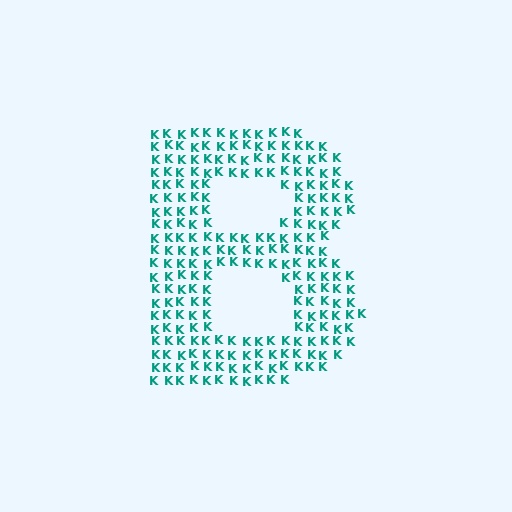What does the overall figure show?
The overall figure shows the letter B.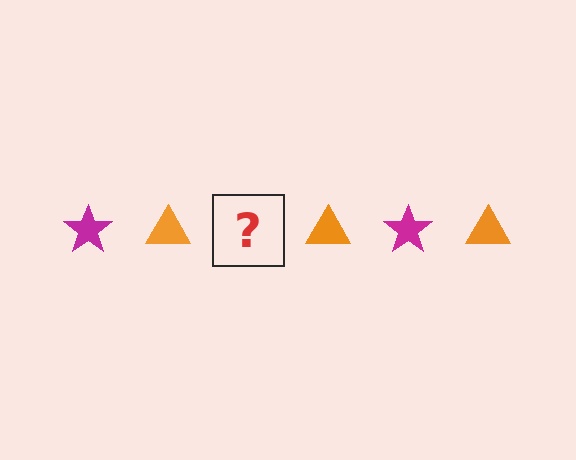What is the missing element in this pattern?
The missing element is a magenta star.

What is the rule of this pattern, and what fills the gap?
The rule is that the pattern alternates between magenta star and orange triangle. The gap should be filled with a magenta star.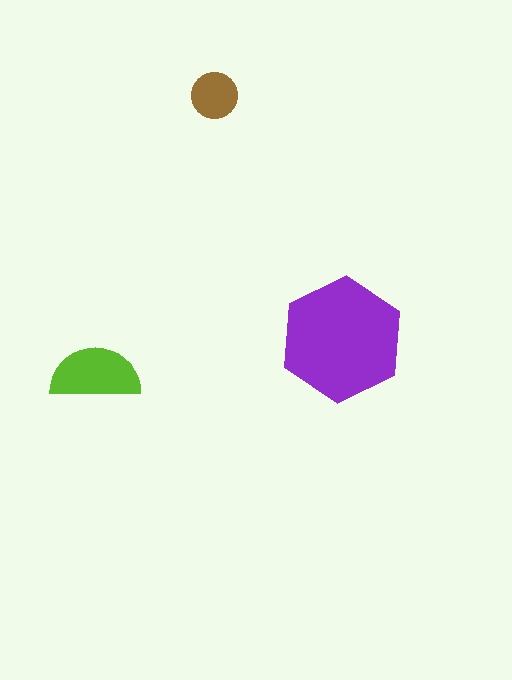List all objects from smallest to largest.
The brown circle, the lime semicircle, the purple hexagon.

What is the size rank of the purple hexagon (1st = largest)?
1st.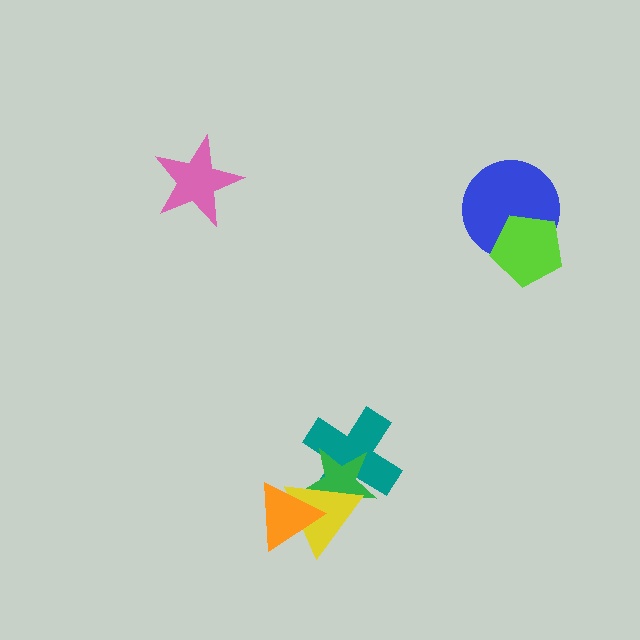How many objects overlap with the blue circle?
1 object overlaps with the blue circle.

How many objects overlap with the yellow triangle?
3 objects overlap with the yellow triangle.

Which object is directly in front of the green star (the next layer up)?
The yellow triangle is directly in front of the green star.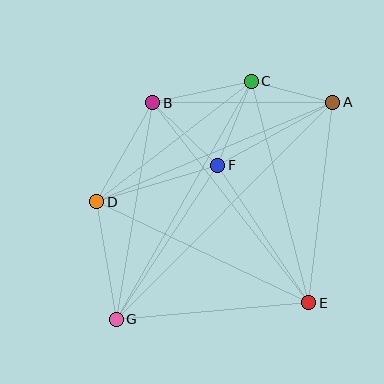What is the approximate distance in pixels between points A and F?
The distance between A and F is approximately 131 pixels.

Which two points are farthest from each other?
Points A and G are farthest from each other.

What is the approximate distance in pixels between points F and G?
The distance between F and G is approximately 184 pixels.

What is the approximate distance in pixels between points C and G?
The distance between C and G is approximately 274 pixels.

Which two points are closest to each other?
Points A and C are closest to each other.